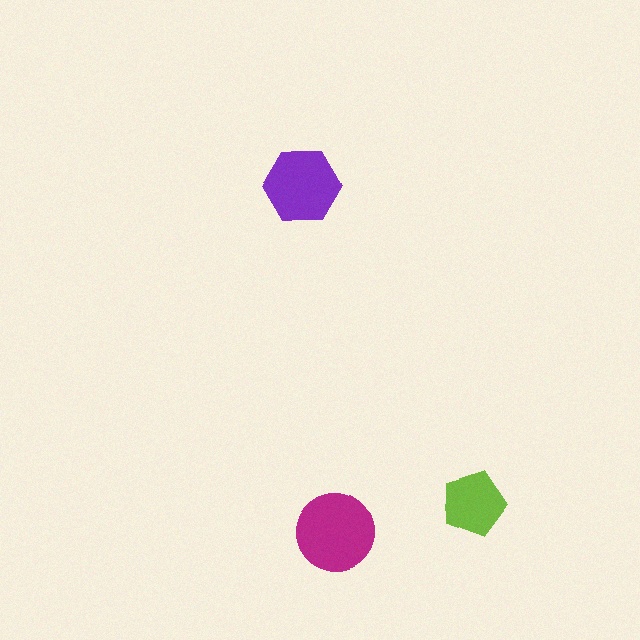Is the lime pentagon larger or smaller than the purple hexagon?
Smaller.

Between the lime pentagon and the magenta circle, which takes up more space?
The magenta circle.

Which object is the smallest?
The lime pentagon.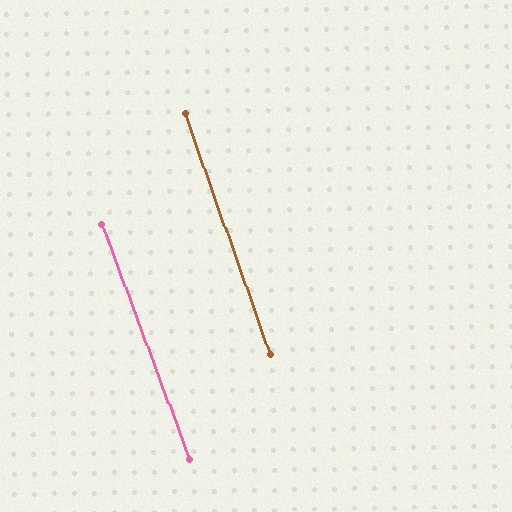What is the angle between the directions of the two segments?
Approximately 1 degree.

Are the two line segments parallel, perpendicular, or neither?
Parallel — their directions differ by only 1.1°.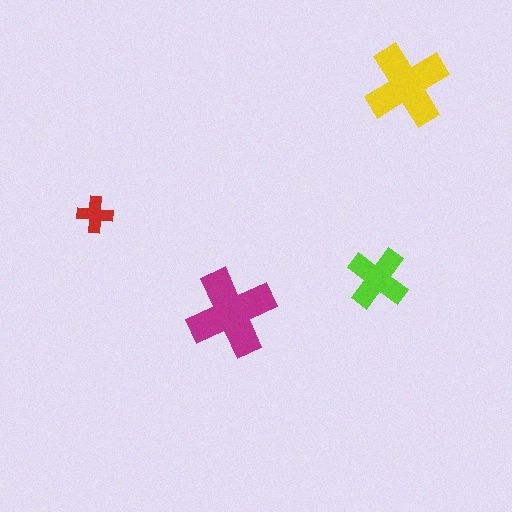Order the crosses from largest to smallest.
the magenta one, the yellow one, the lime one, the red one.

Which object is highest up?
The yellow cross is topmost.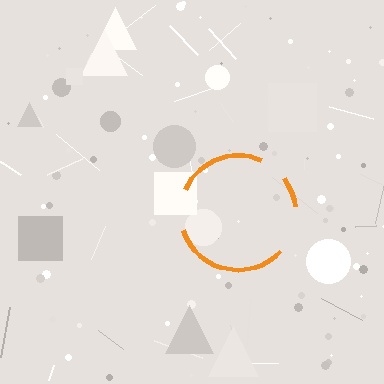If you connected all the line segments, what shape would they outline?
They would outline a circle.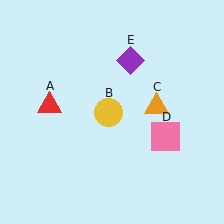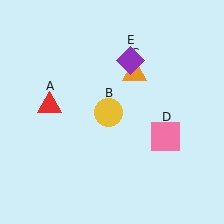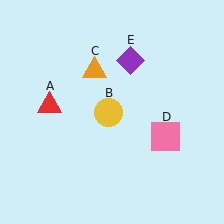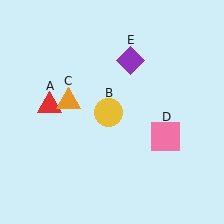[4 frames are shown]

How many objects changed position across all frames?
1 object changed position: orange triangle (object C).